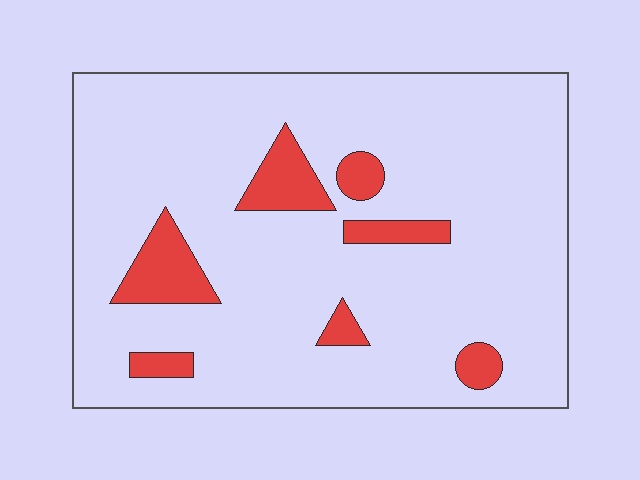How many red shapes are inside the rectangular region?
7.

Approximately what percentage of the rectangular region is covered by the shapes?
Approximately 10%.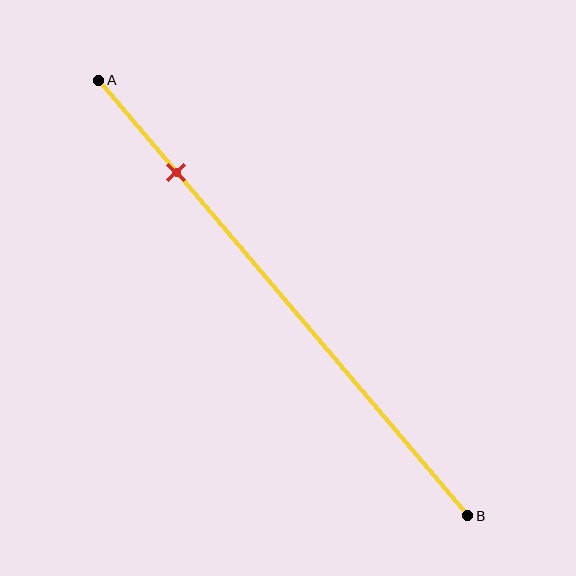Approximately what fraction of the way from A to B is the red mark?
The red mark is approximately 20% of the way from A to B.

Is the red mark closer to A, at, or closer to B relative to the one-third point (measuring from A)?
The red mark is closer to point A than the one-third point of segment AB.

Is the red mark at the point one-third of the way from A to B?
No, the mark is at about 20% from A, not at the 33% one-third point.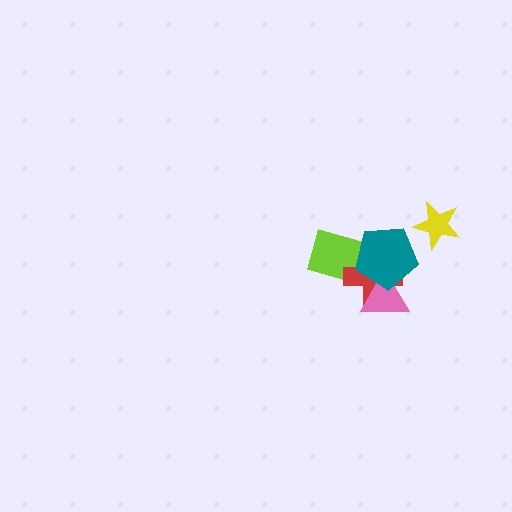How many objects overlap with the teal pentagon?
3 objects overlap with the teal pentagon.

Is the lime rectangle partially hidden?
Yes, it is partially covered by another shape.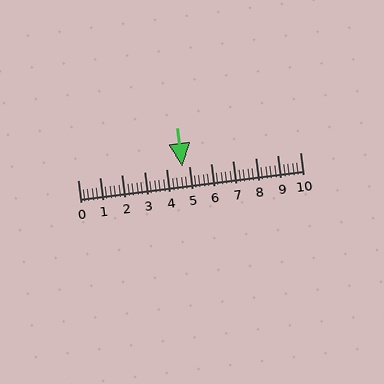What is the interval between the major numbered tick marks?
The major tick marks are spaced 1 units apart.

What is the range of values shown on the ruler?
The ruler shows values from 0 to 10.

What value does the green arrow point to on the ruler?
The green arrow points to approximately 4.7.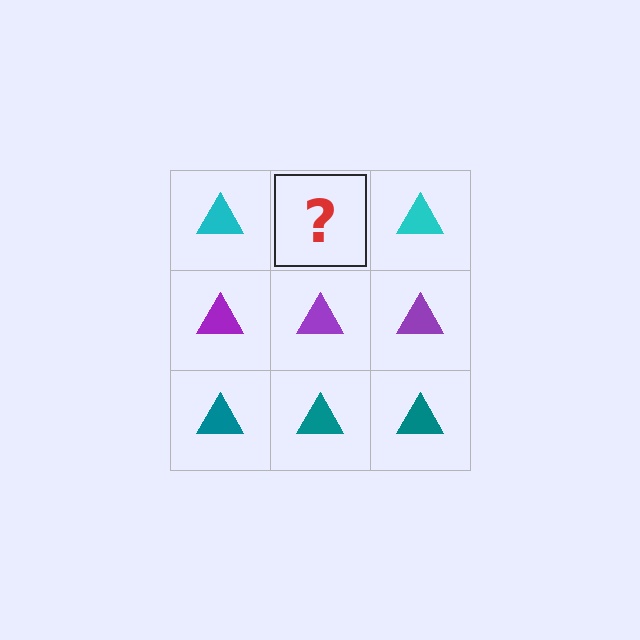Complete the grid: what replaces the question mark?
The question mark should be replaced with a cyan triangle.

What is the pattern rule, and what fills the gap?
The rule is that each row has a consistent color. The gap should be filled with a cyan triangle.